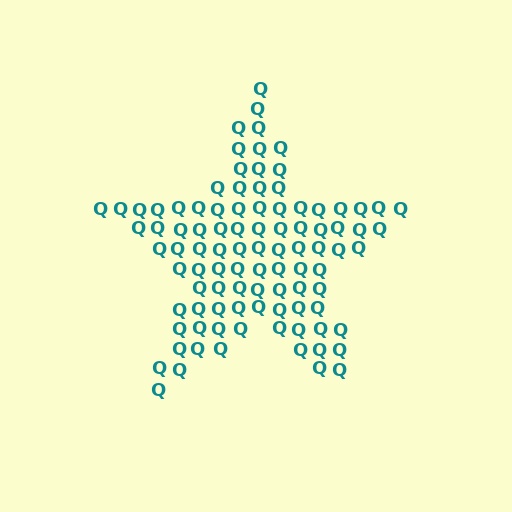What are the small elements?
The small elements are letter Q's.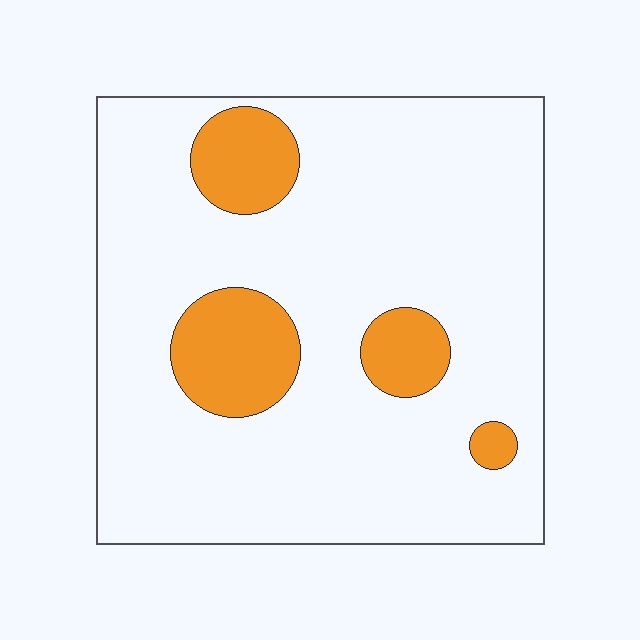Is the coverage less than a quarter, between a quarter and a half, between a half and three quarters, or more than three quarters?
Less than a quarter.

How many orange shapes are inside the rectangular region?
4.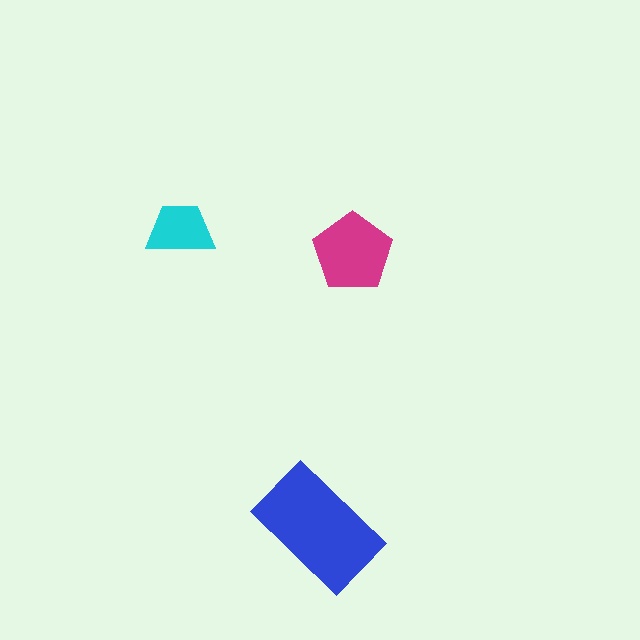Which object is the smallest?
The cyan trapezoid.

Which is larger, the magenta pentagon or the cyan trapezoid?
The magenta pentagon.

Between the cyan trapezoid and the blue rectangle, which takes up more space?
The blue rectangle.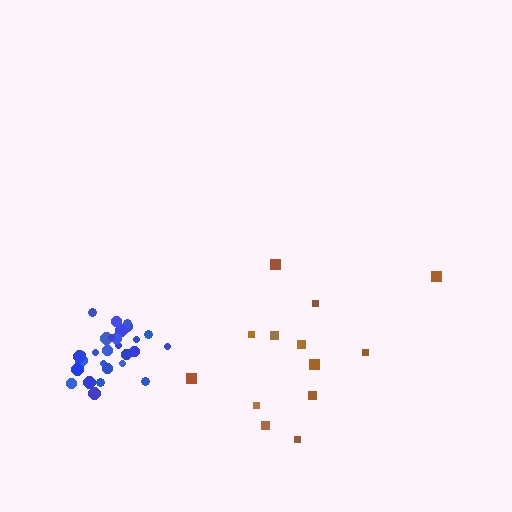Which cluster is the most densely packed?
Blue.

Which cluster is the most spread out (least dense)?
Brown.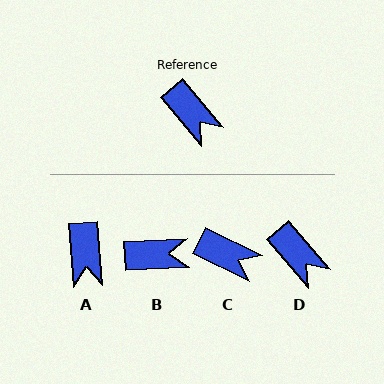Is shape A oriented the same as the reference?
No, it is off by about 36 degrees.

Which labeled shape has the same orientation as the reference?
D.